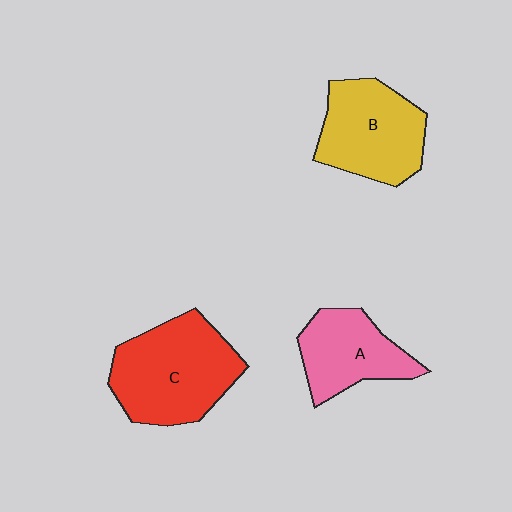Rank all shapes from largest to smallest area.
From largest to smallest: C (red), B (yellow), A (pink).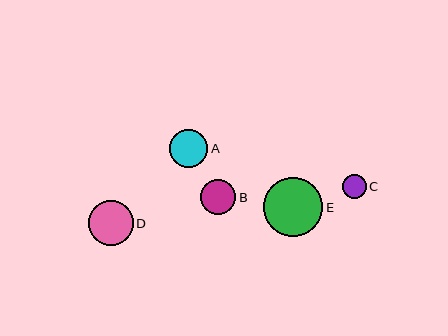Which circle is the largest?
Circle E is the largest with a size of approximately 59 pixels.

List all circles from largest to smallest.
From largest to smallest: E, D, A, B, C.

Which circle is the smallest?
Circle C is the smallest with a size of approximately 24 pixels.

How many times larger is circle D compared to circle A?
Circle D is approximately 1.2 times the size of circle A.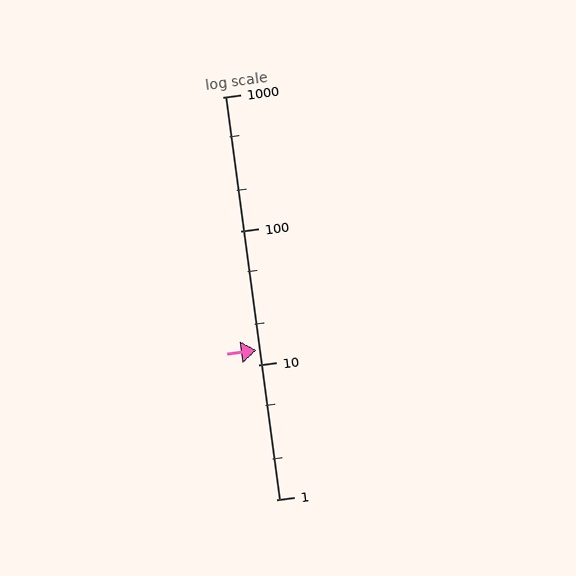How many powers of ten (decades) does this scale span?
The scale spans 3 decades, from 1 to 1000.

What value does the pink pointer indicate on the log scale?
The pointer indicates approximately 13.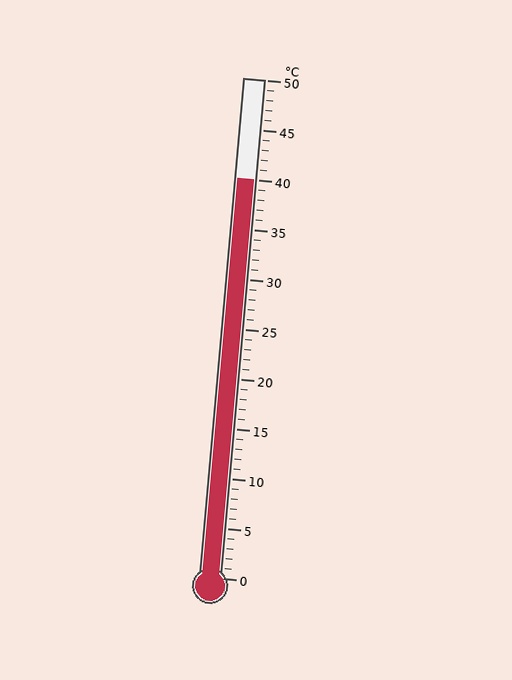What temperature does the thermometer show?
The thermometer shows approximately 40°C.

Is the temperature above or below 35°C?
The temperature is above 35°C.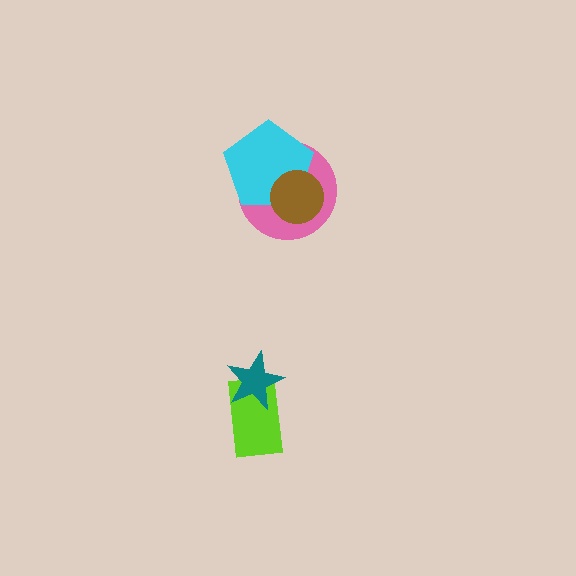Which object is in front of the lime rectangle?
The teal star is in front of the lime rectangle.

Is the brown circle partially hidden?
No, no other shape covers it.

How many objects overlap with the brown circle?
2 objects overlap with the brown circle.